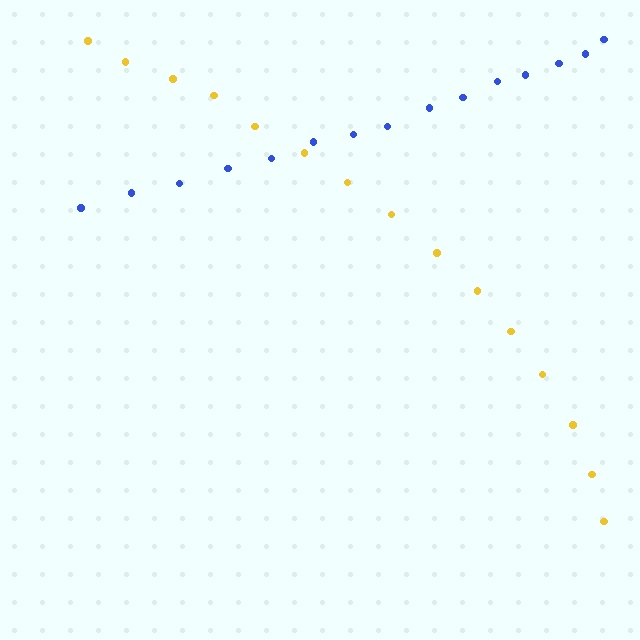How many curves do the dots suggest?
There are 2 distinct paths.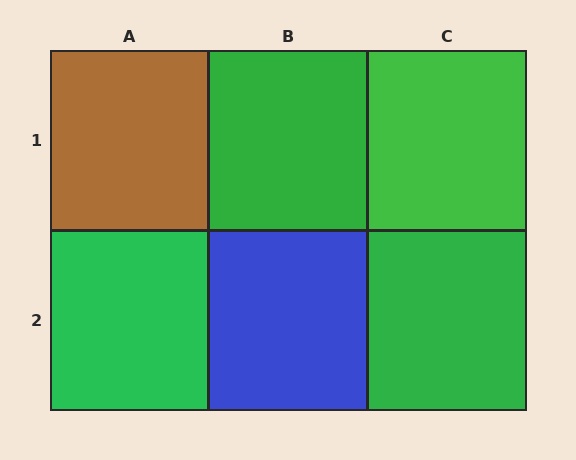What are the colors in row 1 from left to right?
Brown, green, green.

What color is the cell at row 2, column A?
Green.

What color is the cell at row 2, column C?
Green.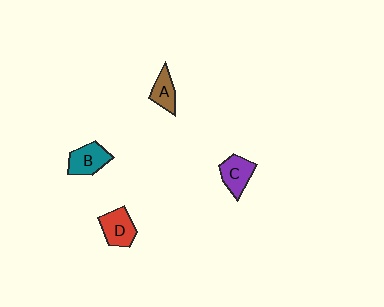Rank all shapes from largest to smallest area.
From largest to smallest: D (red), B (teal), C (purple), A (brown).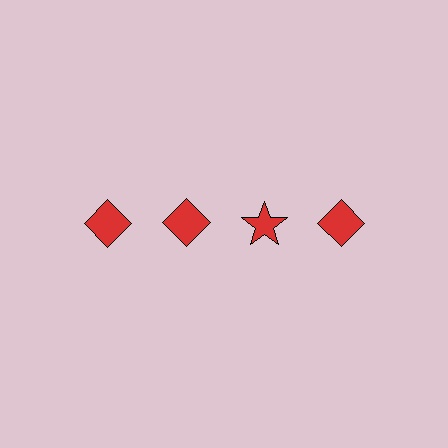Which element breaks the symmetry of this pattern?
The red star in the top row, center column breaks the symmetry. All other shapes are red diamonds.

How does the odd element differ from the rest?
It has a different shape: star instead of diamond.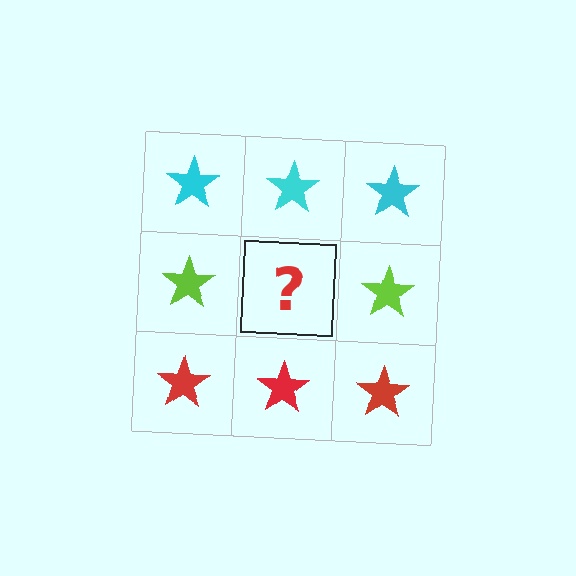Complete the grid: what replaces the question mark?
The question mark should be replaced with a lime star.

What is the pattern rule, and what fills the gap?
The rule is that each row has a consistent color. The gap should be filled with a lime star.